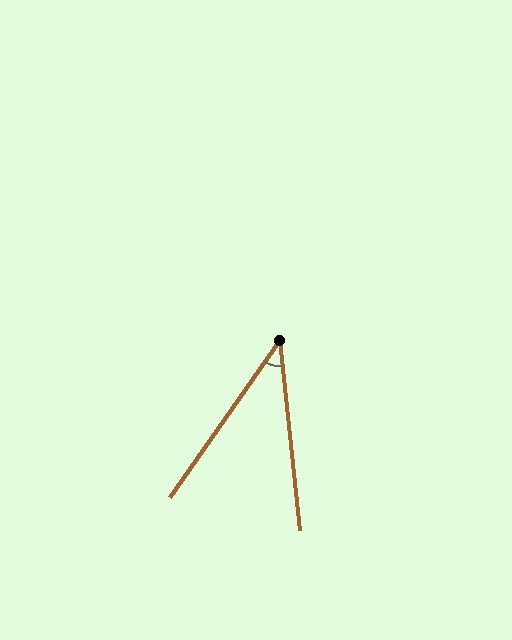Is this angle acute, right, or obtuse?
It is acute.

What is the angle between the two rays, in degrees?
Approximately 41 degrees.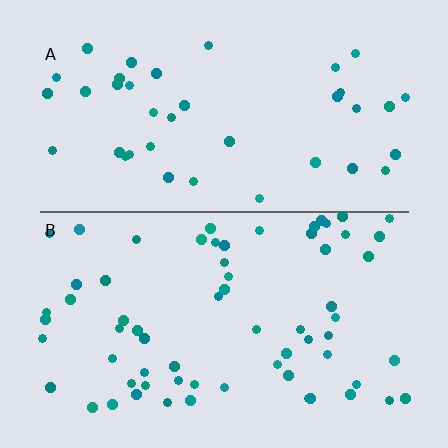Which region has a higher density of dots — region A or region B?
B (the bottom).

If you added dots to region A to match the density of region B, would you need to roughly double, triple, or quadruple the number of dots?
Approximately double.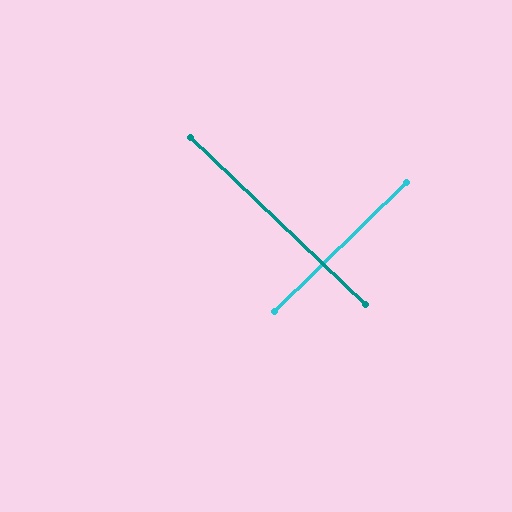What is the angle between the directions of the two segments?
Approximately 88 degrees.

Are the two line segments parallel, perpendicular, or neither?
Perpendicular — they meet at approximately 88°.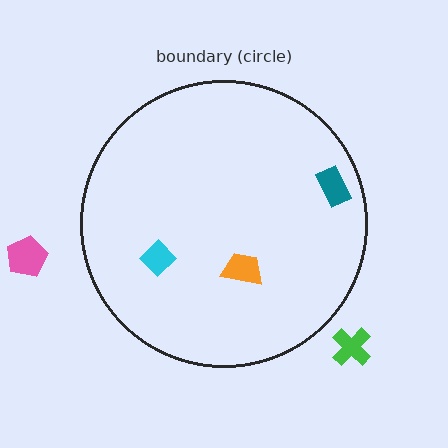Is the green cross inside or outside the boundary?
Outside.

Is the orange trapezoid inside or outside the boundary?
Inside.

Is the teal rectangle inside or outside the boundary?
Inside.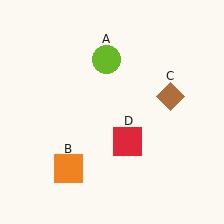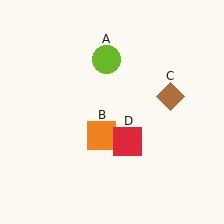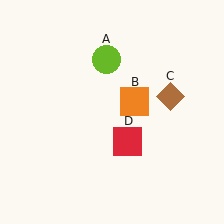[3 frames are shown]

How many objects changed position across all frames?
1 object changed position: orange square (object B).